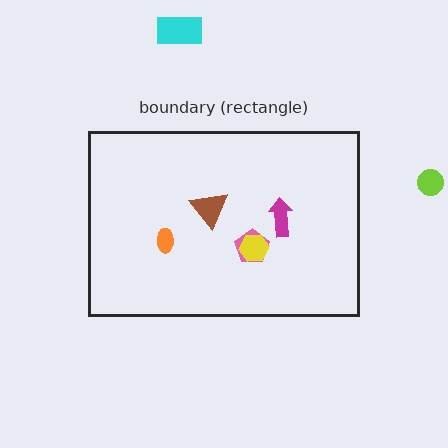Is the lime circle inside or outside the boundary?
Outside.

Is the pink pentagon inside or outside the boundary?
Inside.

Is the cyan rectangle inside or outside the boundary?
Outside.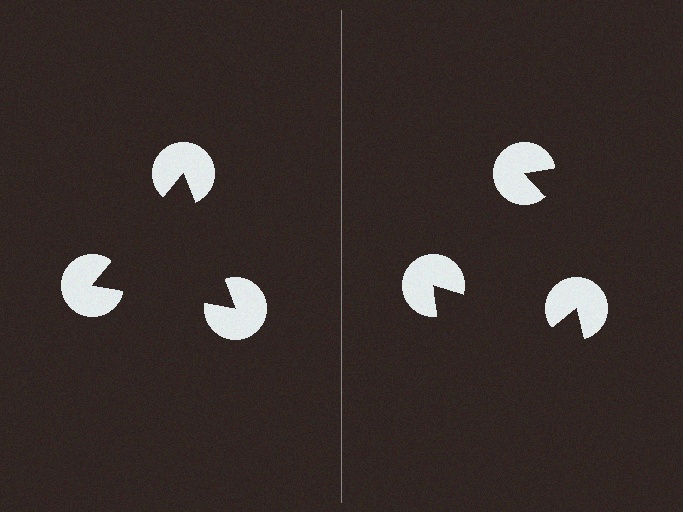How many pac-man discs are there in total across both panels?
6 — 3 on each side.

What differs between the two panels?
The pac-man discs are positioned identically on both sides; only the wedge orientations differ. On the left they align to a triangle; on the right they are misaligned.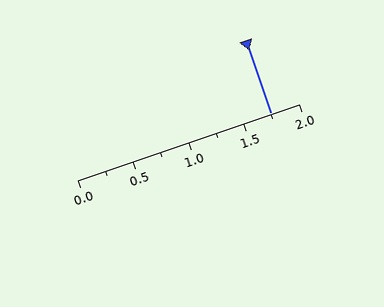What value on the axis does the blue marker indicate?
The marker indicates approximately 1.75.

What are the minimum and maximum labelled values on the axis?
The axis runs from 0.0 to 2.0.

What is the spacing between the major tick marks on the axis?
The major ticks are spaced 0.5 apart.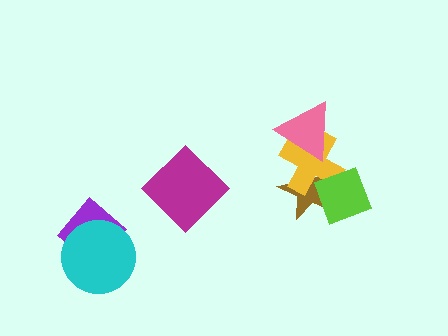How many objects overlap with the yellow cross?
3 objects overlap with the yellow cross.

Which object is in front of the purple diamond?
The cyan circle is in front of the purple diamond.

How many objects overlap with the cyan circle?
1 object overlaps with the cyan circle.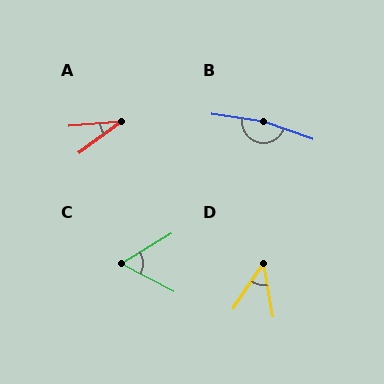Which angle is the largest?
B, at approximately 169 degrees.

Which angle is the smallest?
A, at approximately 31 degrees.